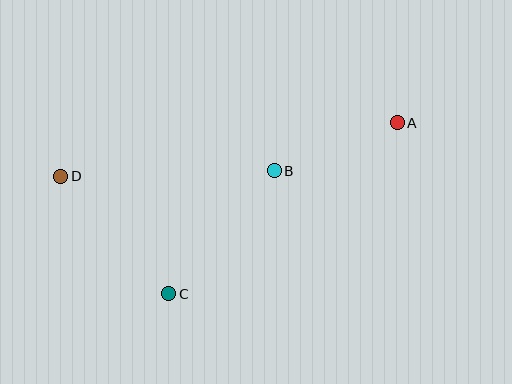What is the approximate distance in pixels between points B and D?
The distance between B and D is approximately 213 pixels.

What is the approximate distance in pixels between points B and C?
The distance between B and C is approximately 162 pixels.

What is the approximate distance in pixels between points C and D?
The distance between C and D is approximately 159 pixels.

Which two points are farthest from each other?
Points A and D are farthest from each other.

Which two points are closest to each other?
Points A and B are closest to each other.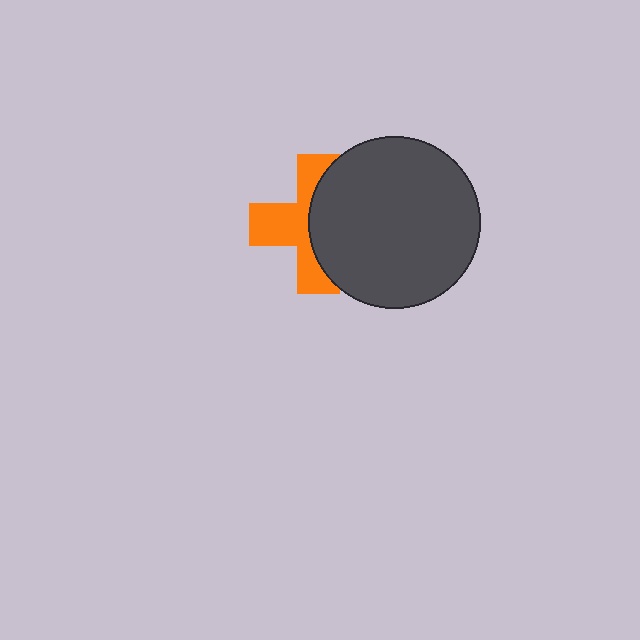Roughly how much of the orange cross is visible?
About half of it is visible (roughly 50%).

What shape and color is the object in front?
The object in front is a dark gray circle.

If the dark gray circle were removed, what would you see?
You would see the complete orange cross.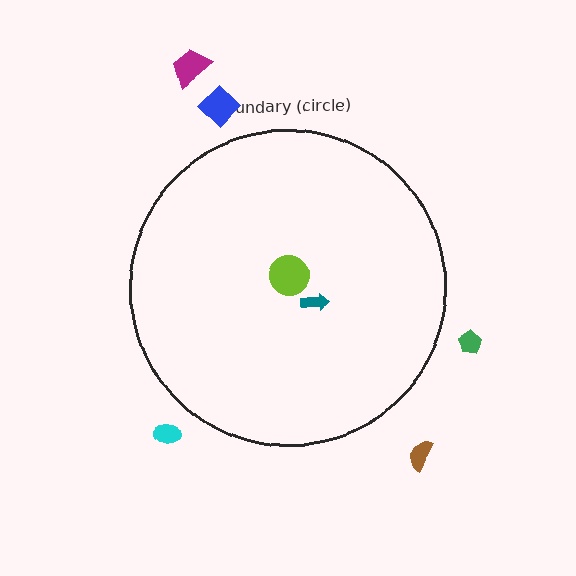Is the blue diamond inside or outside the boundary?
Outside.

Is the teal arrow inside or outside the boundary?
Inside.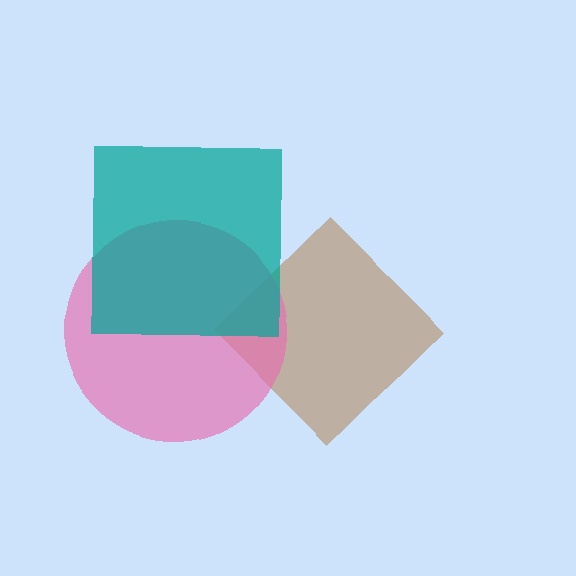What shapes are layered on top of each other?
The layered shapes are: a brown diamond, a pink circle, a teal square.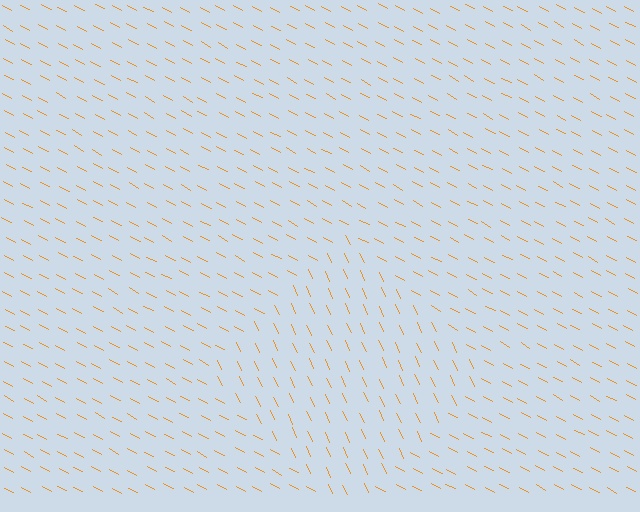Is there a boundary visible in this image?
Yes, there is a texture boundary formed by a change in line orientation.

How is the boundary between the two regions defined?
The boundary is defined purely by a change in line orientation (approximately 36 degrees difference). All lines are the same color and thickness.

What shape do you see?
I see a diamond.